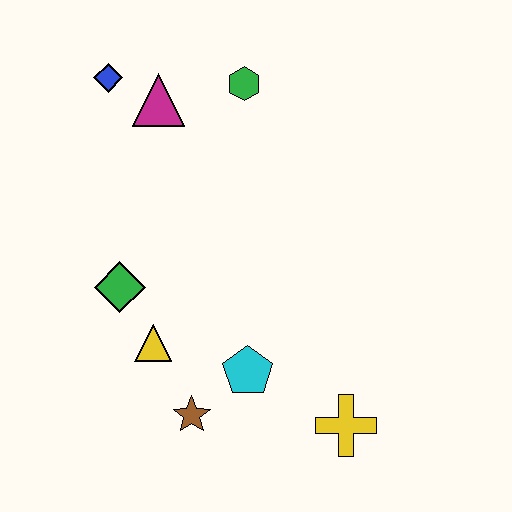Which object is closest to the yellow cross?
The cyan pentagon is closest to the yellow cross.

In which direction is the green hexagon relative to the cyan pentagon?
The green hexagon is above the cyan pentagon.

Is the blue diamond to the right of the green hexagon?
No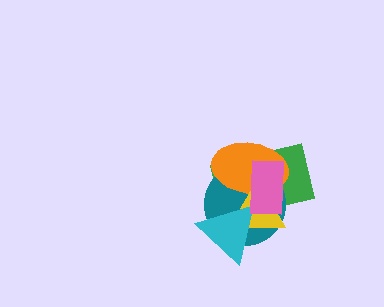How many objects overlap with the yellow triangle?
5 objects overlap with the yellow triangle.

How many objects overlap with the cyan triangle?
4 objects overlap with the cyan triangle.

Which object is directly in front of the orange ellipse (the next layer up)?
The yellow triangle is directly in front of the orange ellipse.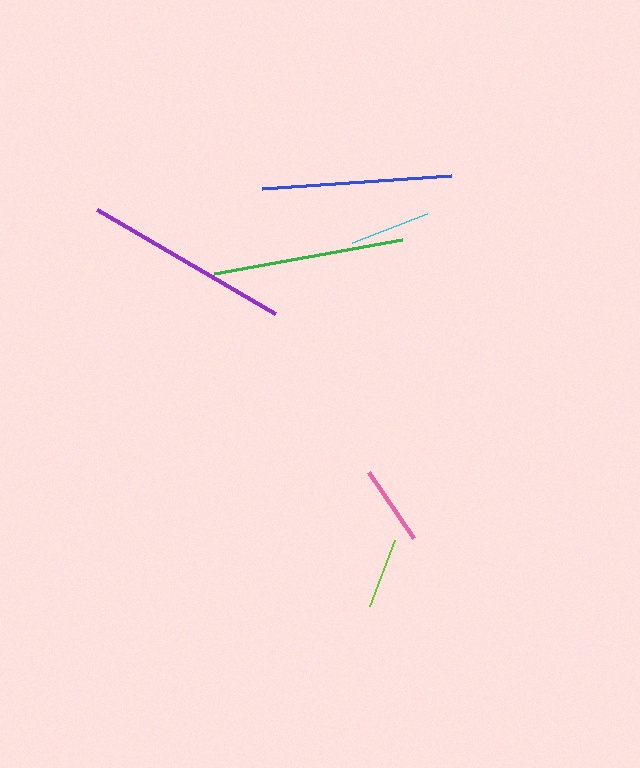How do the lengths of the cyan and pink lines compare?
The cyan and pink lines are approximately the same length.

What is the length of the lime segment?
The lime segment is approximately 70 pixels long.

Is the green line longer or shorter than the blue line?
The green line is longer than the blue line.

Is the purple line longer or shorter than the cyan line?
The purple line is longer than the cyan line.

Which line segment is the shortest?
The lime line is the shortest at approximately 70 pixels.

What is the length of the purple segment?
The purple segment is approximately 206 pixels long.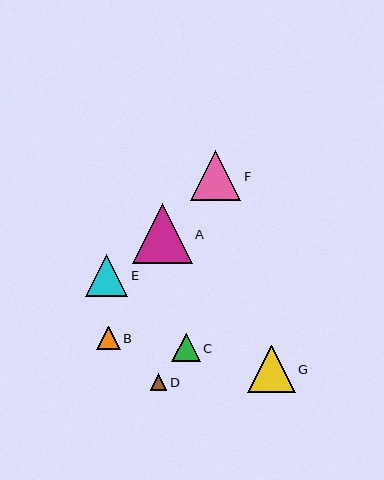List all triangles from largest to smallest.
From largest to smallest: A, F, G, E, C, B, D.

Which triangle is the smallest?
Triangle D is the smallest with a size of approximately 17 pixels.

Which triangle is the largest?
Triangle A is the largest with a size of approximately 60 pixels.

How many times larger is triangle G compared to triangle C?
Triangle G is approximately 1.7 times the size of triangle C.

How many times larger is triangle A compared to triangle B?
Triangle A is approximately 2.5 times the size of triangle B.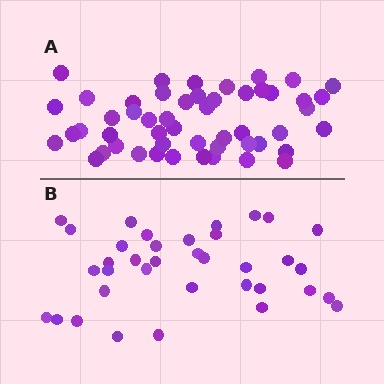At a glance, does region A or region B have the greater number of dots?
Region A (the top region) has more dots.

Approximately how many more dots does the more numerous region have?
Region A has approximately 15 more dots than region B.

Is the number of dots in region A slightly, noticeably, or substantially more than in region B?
Region A has noticeably more, but not dramatically so. The ratio is roughly 1.4 to 1.